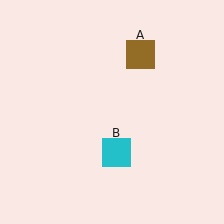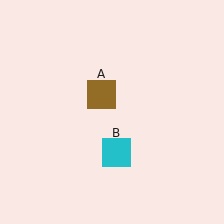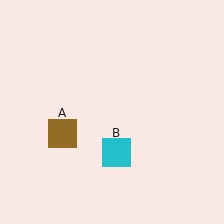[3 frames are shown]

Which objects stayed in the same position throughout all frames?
Cyan square (object B) remained stationary.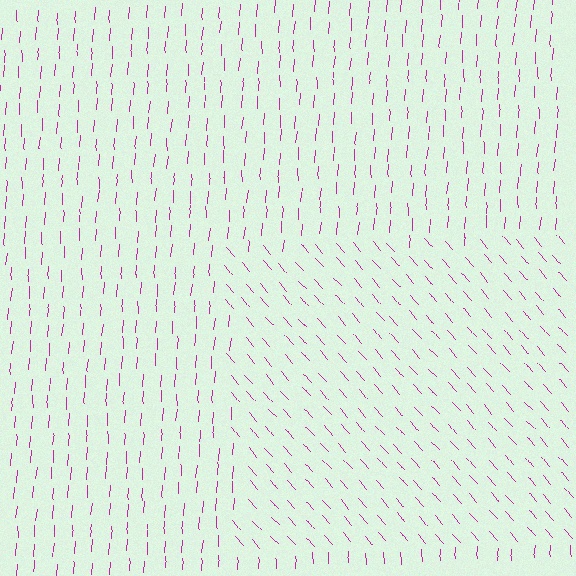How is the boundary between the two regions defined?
The boundary is defined purely by a change in line orientation (approximately 45 degrees difference). All lines are the same color and thickness.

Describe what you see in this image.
The image is filled with small magenta line segments. A rectangle region in the image has lines oriented differently from the surrounding lines, creating a visible texture boundary.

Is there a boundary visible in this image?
Yes, there is a texture boundary formed by a change in line orientation.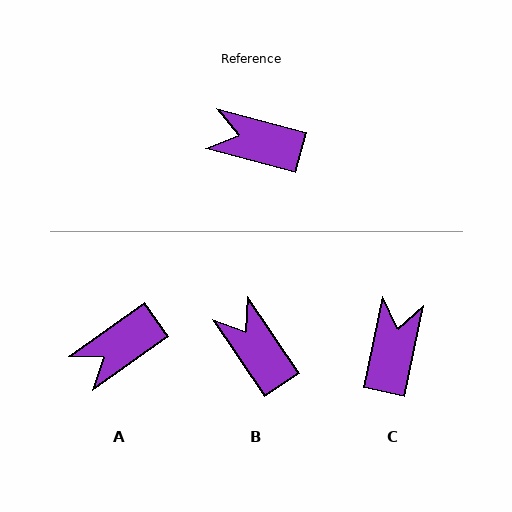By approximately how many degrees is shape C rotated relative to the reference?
Approximately 87 degrees clockwise.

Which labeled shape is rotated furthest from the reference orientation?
C, about 87 degrees away.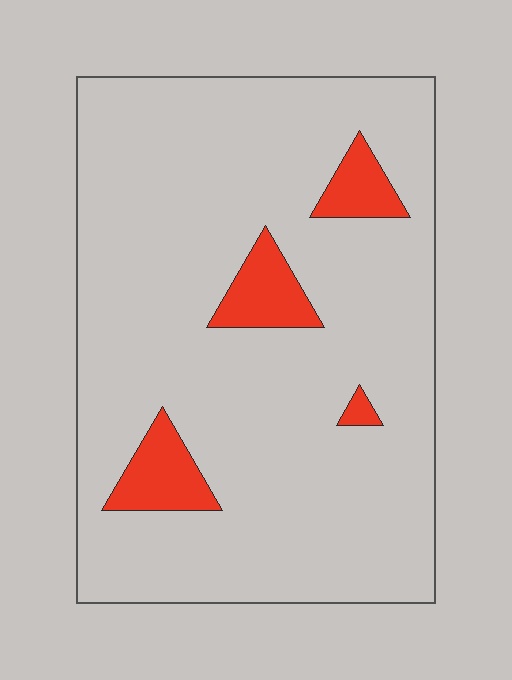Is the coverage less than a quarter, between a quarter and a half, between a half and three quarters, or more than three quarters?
Less than a quarter.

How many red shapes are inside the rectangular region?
4.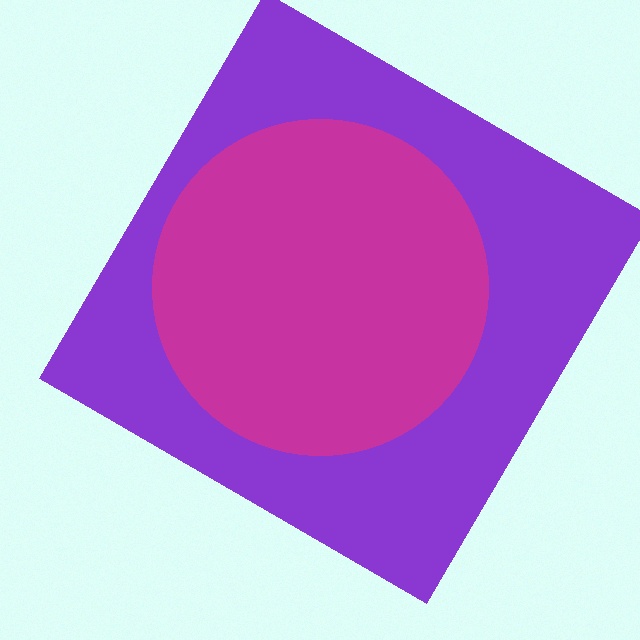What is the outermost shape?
The purple diamond.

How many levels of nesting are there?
2.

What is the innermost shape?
The magenta circle.